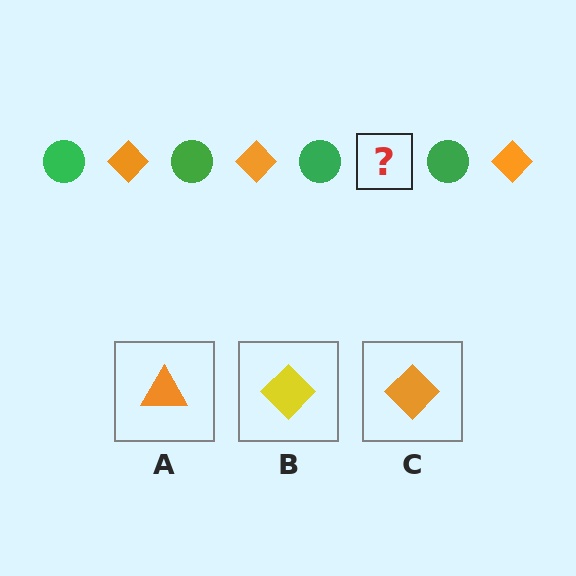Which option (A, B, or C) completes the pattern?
C.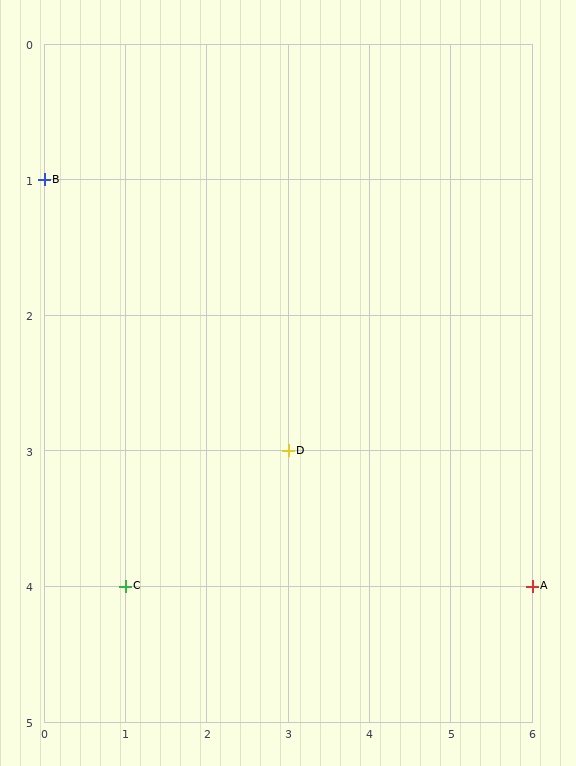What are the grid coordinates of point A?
Point A is at grid coordinates (6, 4).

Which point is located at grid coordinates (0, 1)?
Point B is at (0, 1).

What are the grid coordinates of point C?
Point C is at grid coordinates (1, 4).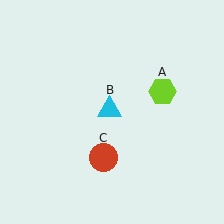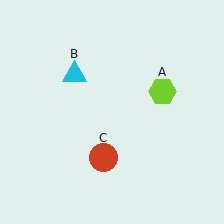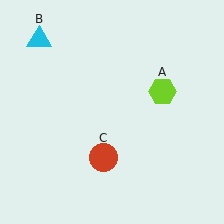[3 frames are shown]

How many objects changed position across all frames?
1 object changed position: cyan triangle (object B).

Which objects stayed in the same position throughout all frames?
Lime hexagon (object A) and red circle (object C) remained stationary.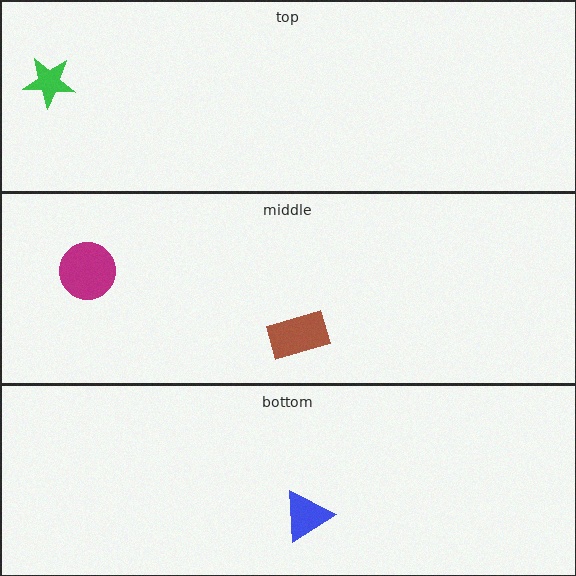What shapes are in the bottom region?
The blue triangle.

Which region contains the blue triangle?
The bottom region.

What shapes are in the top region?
The green star.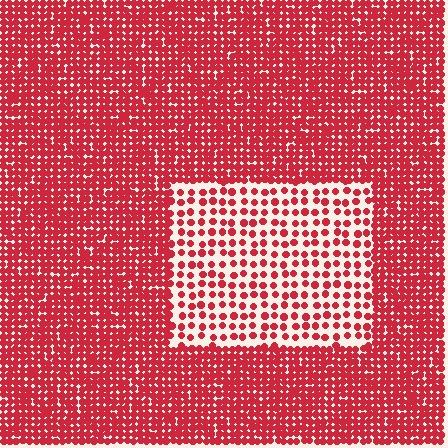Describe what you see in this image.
The image contains small red elements arranged at two different densities. A rectangle-shaped region is visible where the elements are less densely packed than the surrounding area.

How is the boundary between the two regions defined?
The boundary is defined by a change in element density (approximately 2.5x ratio). All elements are the same color, size, and shape.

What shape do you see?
I see a rectangle.